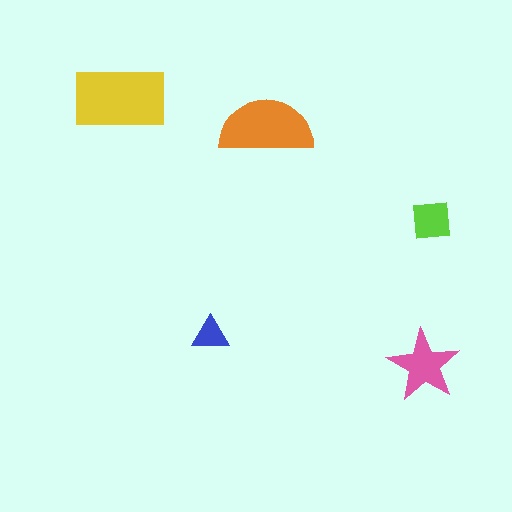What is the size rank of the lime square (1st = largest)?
4th.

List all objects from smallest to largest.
The blue triangle, the lime square, the pink star, the orange semicircle, the yellow rectangle.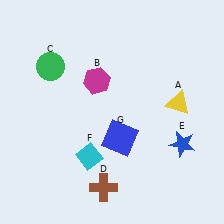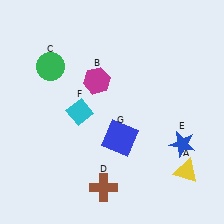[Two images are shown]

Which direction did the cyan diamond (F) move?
The cyan diamond (F) moved up.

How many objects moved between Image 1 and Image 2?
2 objects moved between the two images.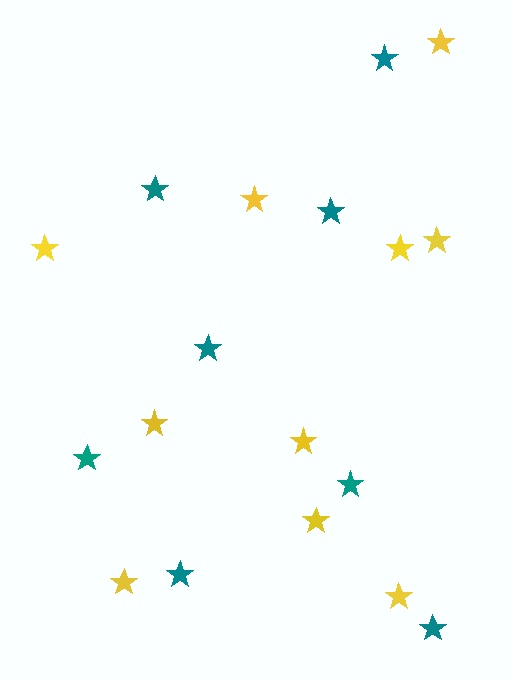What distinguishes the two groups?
There are 2 groups: one group of yellow stars (10) and one group of teal stars (8).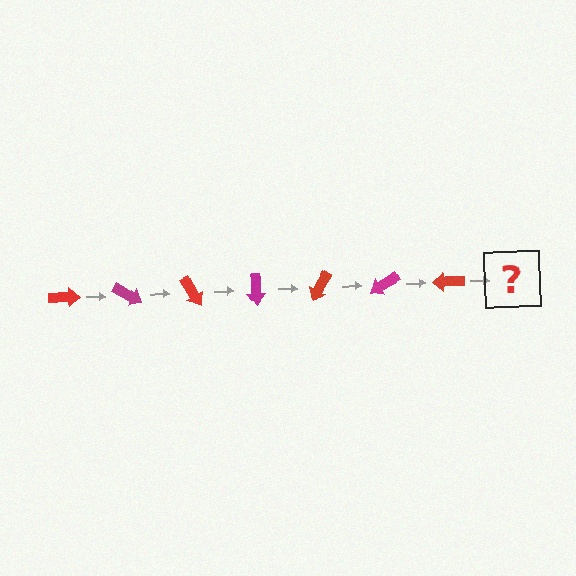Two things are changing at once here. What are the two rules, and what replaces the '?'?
The two rules are that it rotates 30 degrees each step and the color cycles through red and magenta. The '?' should be a magenta arrow, rotated 210 degrees from the start.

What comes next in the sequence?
The next element should be a magenta arrow, rotated 210 degrees from the start.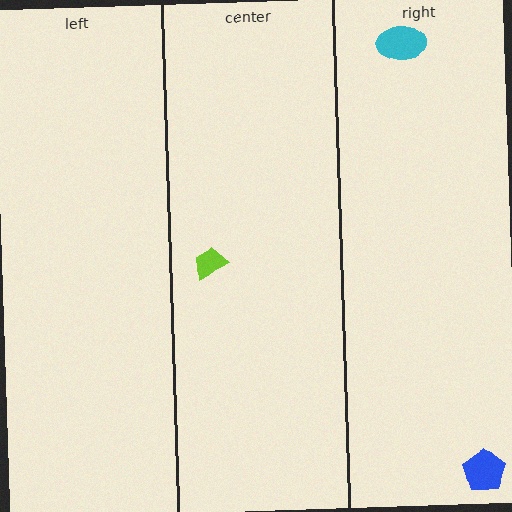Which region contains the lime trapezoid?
The center region.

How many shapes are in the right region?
2.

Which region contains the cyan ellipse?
The right region.